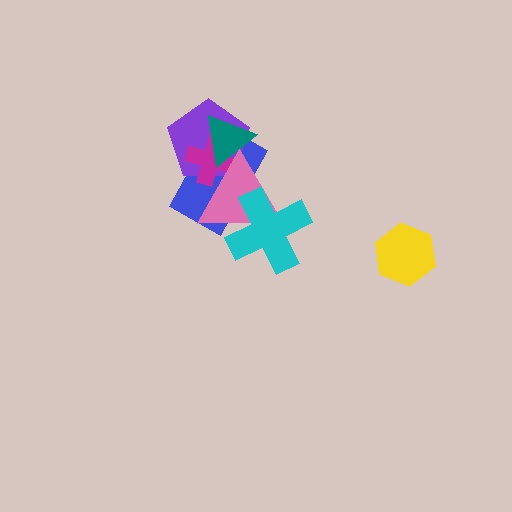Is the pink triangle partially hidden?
Yes, it is partially covered by another shape.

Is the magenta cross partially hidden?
Yes, it is partially covered by another shape.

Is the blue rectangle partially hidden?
Yes, it is partially covered by another shape.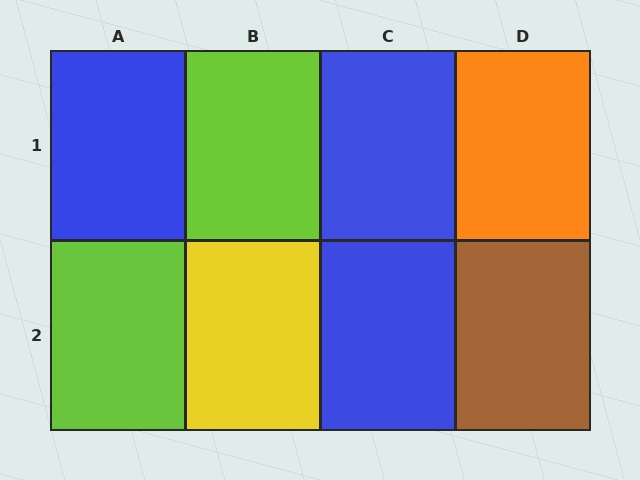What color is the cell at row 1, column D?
Orange.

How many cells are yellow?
1 cell is yellow.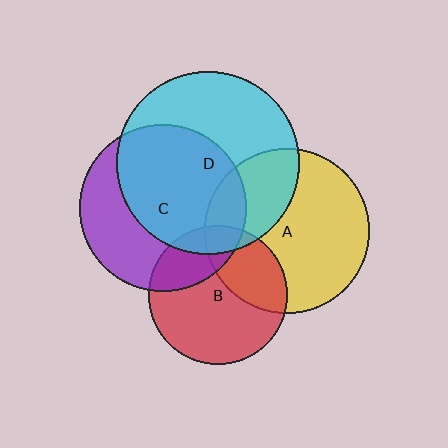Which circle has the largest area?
Circle D (cyan).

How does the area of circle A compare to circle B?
Approximately 1.4 times.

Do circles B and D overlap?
Yes.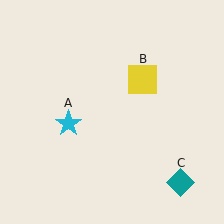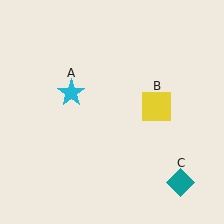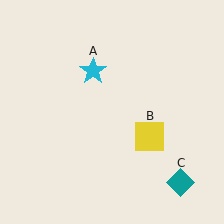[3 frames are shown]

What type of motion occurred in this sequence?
The cyan star (object A), yellow square (object B) rotated clockwise around the center of the scene.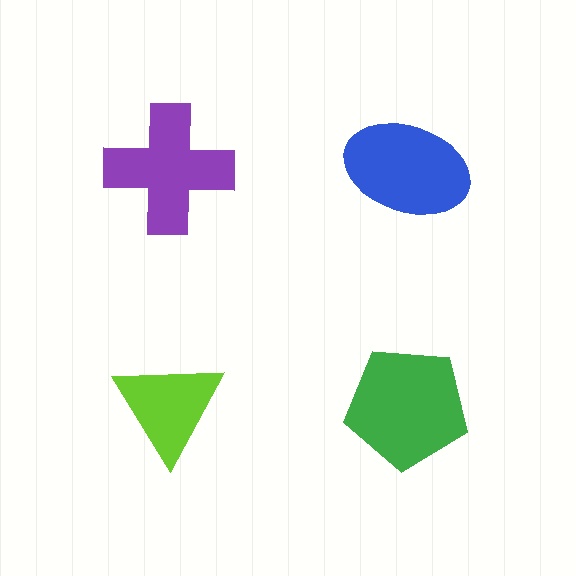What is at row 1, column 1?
A purple cross.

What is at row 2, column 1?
A lime triangle.